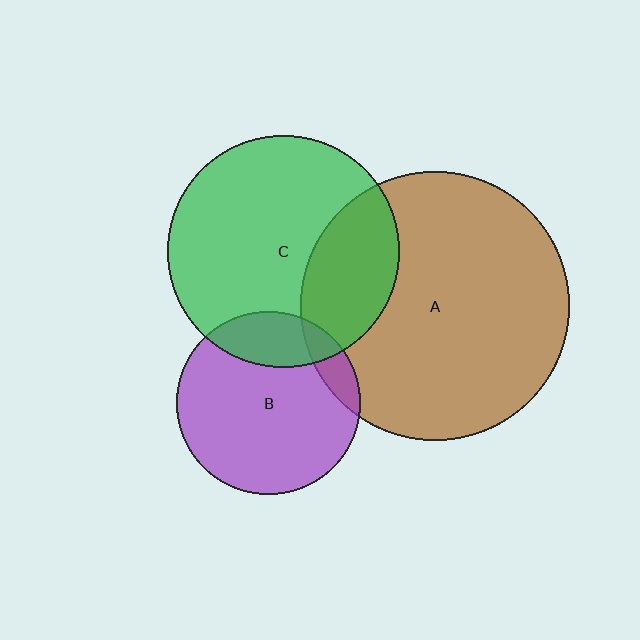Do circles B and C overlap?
Yes.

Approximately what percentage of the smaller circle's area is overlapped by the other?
Approximately 20%.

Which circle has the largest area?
Circle A (brown).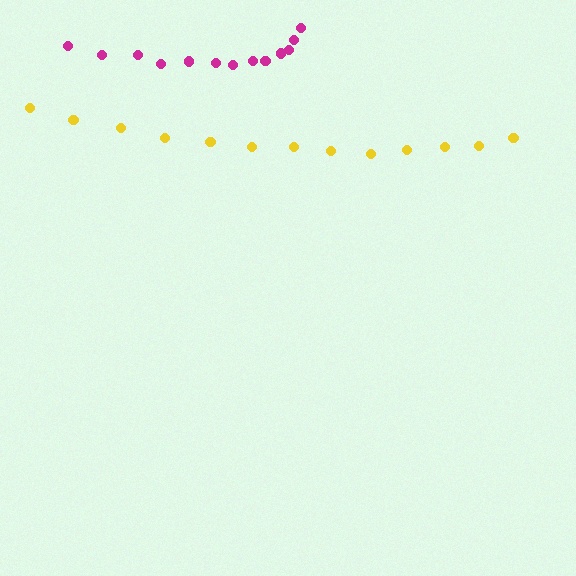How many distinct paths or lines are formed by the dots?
There are 2 distinct paths.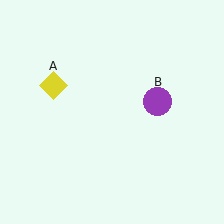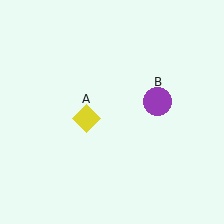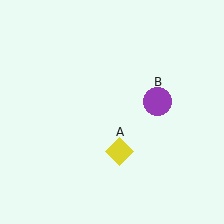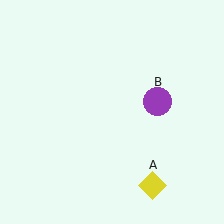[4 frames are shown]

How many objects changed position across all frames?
1 object changed position: yellow diamond (object A).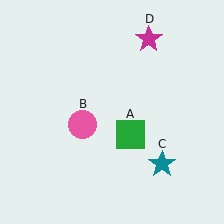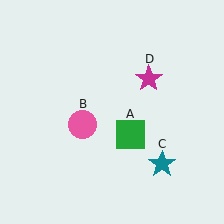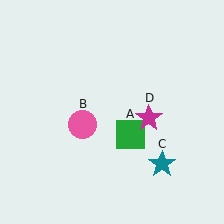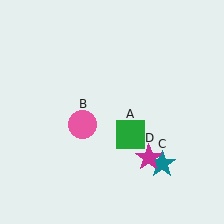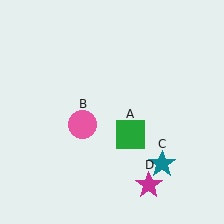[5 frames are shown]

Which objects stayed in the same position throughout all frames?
Green square (object A) and pink circle (object B) and teal star (object C) remained stationary.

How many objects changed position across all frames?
1 object changed position: magenta star (object D).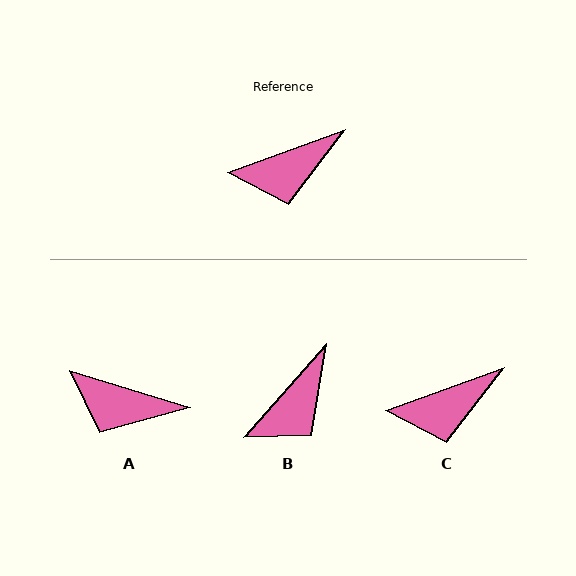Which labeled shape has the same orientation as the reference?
C.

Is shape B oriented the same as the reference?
No, it is off by about 29 degrees.